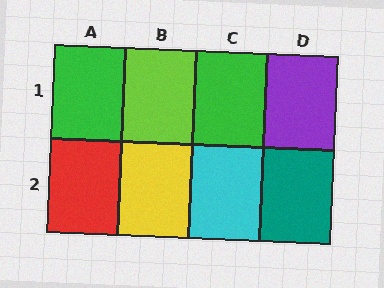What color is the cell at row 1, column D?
Purple.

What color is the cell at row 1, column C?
Green.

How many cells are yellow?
1 cell is yellow.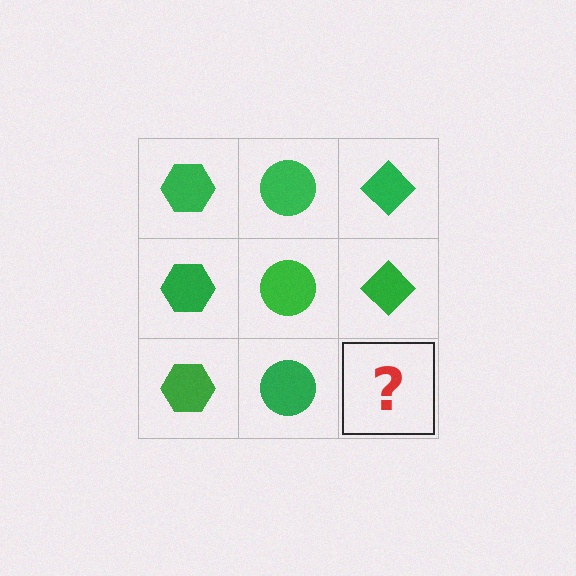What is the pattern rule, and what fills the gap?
The rule is that each column has a consistent shape. The gap should be filled with a green diamond.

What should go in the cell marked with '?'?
The missing cell should contain a green diamond.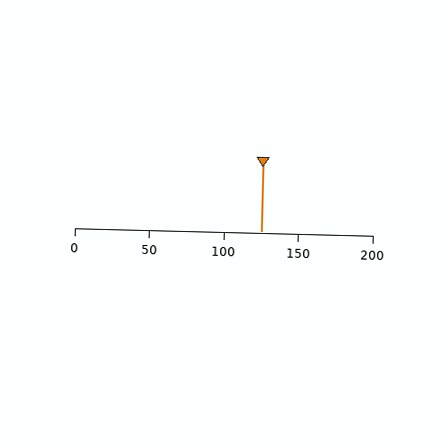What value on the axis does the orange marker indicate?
The marker indicates approximately 125.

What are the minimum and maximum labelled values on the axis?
The axis runs from 0 to 200.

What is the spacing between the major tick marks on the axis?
The major ticks are spaced 50 apart.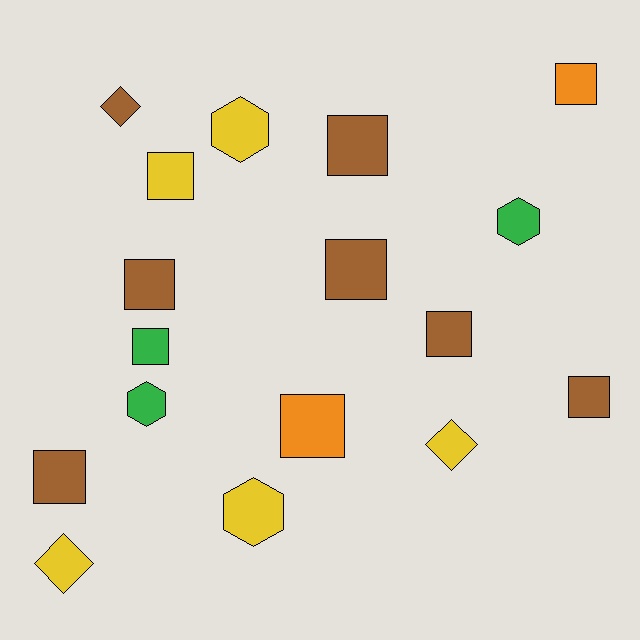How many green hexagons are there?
There are 2 green hexagons.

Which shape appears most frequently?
Square, with 10 objects.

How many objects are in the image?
There are 17 objects.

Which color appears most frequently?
Brown, with 7 objects.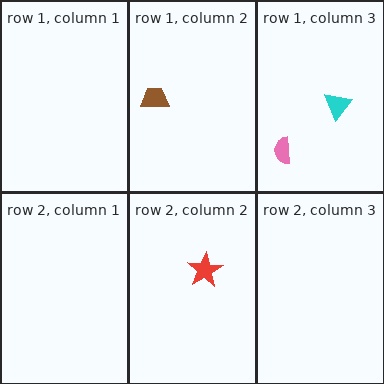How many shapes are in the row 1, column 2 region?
1.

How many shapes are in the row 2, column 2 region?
1.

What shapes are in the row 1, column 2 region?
The brown trapezoid.